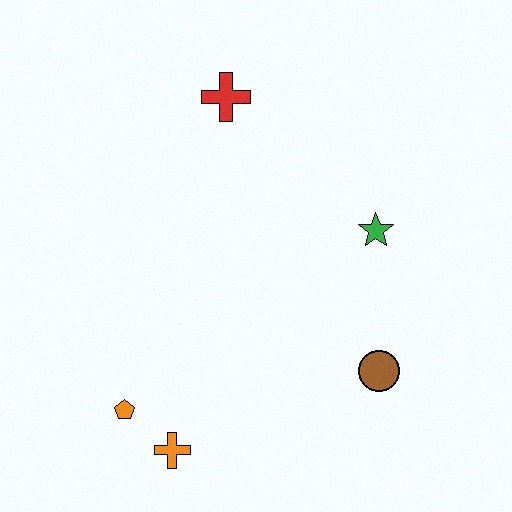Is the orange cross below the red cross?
Yes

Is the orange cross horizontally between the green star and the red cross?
No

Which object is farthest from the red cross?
The orange cross is farthest from the red cross.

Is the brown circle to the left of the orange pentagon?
No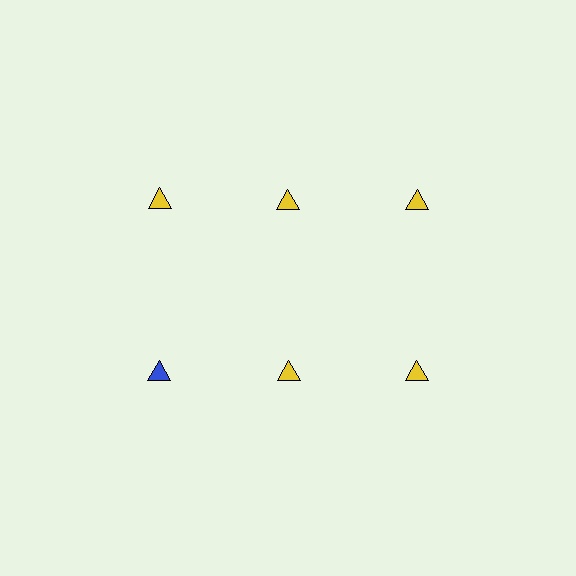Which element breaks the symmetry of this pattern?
The blue triangle in the second row, leftmost column breaks the symmetry. All other shapes are yellow triangles.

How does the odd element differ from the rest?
It has a different color: blue instead of yellow.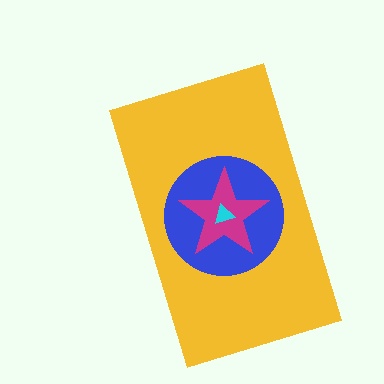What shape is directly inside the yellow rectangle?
The blue circle.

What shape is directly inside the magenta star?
The cyan triangle.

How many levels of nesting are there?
4.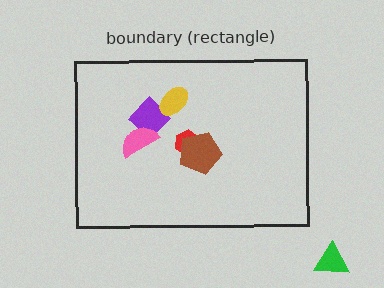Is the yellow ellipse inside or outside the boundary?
Inside.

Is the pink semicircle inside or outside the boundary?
Inside.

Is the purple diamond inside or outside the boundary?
Inside.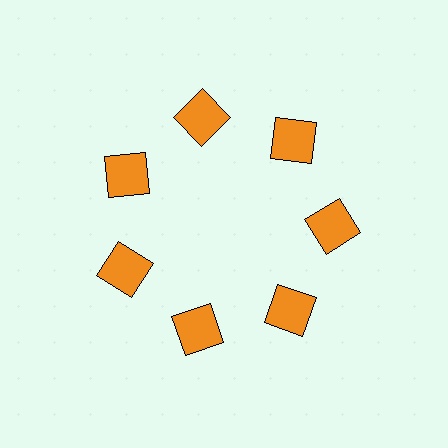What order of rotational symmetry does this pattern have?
This pattern has 7-fold rotational symmetry.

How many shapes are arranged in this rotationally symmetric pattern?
There are 7 shapes, arranged in 7 groups of 1.